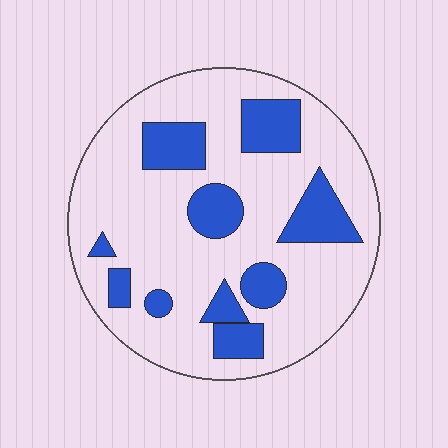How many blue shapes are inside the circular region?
10.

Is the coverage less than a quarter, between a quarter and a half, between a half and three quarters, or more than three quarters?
Less than a quarter.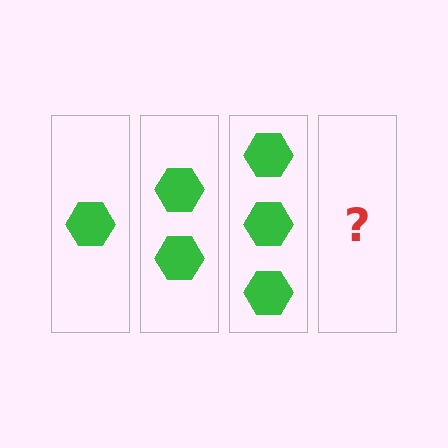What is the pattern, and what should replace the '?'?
The pattern is that each step adds one more hexagon. The '?' should be 4 hexagons.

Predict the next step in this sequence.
The next step is 4 hexagons.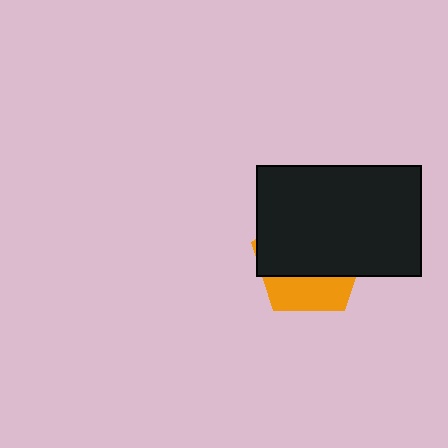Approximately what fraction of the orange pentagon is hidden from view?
Roughly 68% of the orange pentagon is hidden behind the black rectangle.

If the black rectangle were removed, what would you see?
You would see the complete orange pentagon.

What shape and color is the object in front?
The object in front is a black rectangle.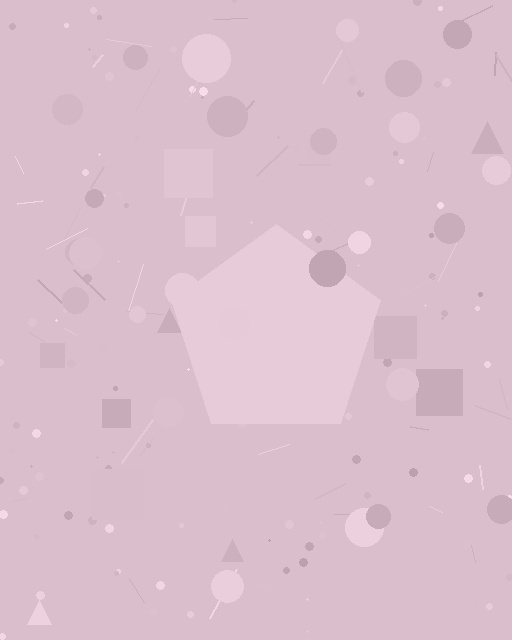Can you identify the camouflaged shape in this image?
The camouflaged shape is a pentagon.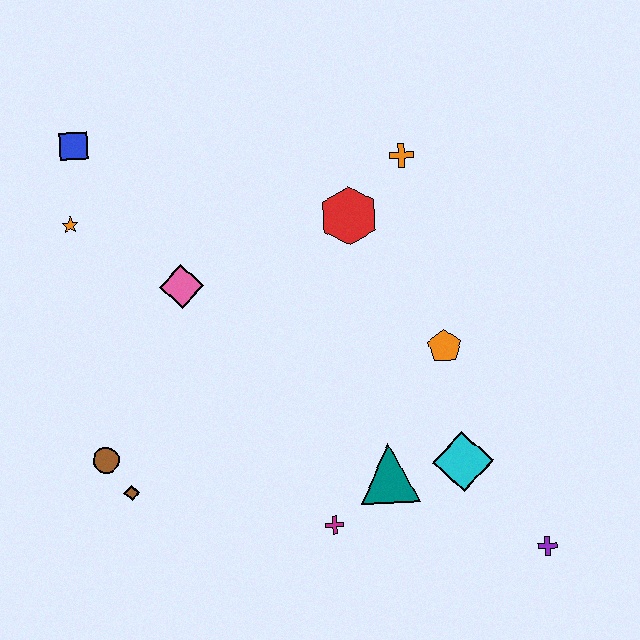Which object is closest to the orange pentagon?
The cyan diamond is closest to the orange pentagon.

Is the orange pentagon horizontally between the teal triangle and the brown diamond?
No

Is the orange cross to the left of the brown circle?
No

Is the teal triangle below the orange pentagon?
Yes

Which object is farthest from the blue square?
The purple cross is farthest from the blue square.